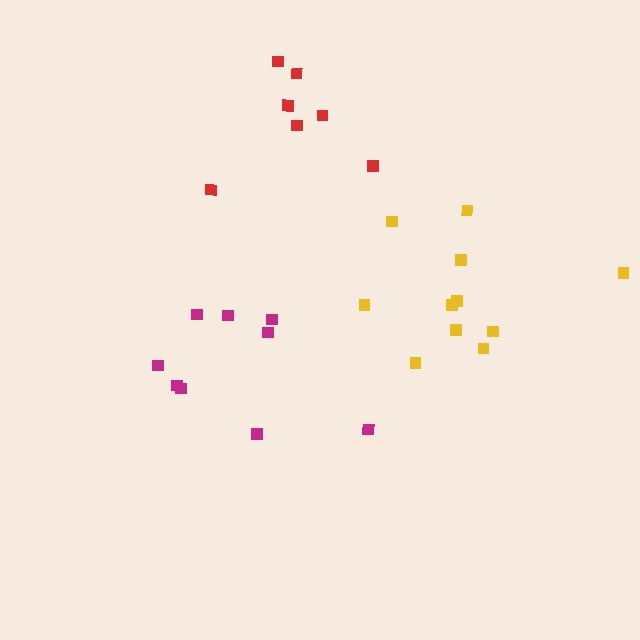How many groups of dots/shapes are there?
There are 3 groups.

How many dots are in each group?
Group 1: 11 dots, Group 2: 9 dots, Group 3: 7 dots (27 total).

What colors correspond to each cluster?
The clusters are colored: yellow, magenta, red.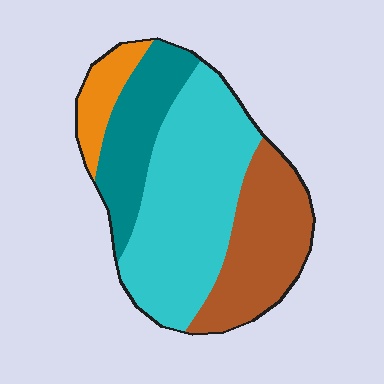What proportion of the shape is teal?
Teal covers roughly 20% of the shape.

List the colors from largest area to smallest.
From largest to smallest: cyan, brown, teal, orange.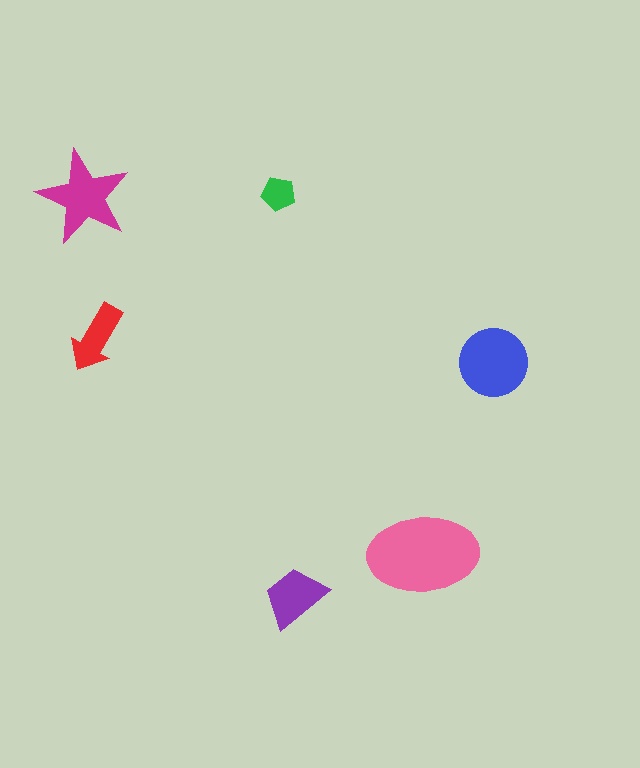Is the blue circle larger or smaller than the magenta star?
Larger.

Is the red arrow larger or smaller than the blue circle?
Smaller.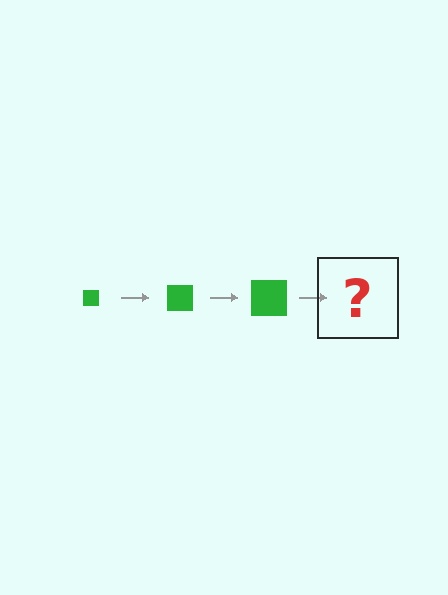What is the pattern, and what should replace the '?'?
The pattern is that the square gets progressively larger each step. The '?' should be a green square, larger than the previous one.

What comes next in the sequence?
The next element should be a green square, larger than the previous one.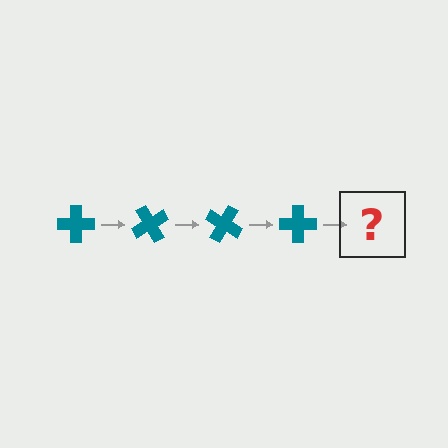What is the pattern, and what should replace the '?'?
The pattern is that the cross rotates 60 degrees each step. The '?' should be a teal cross rotated 240 degrees.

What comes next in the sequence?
The next element should be a teal cross rotated 240 degrees.